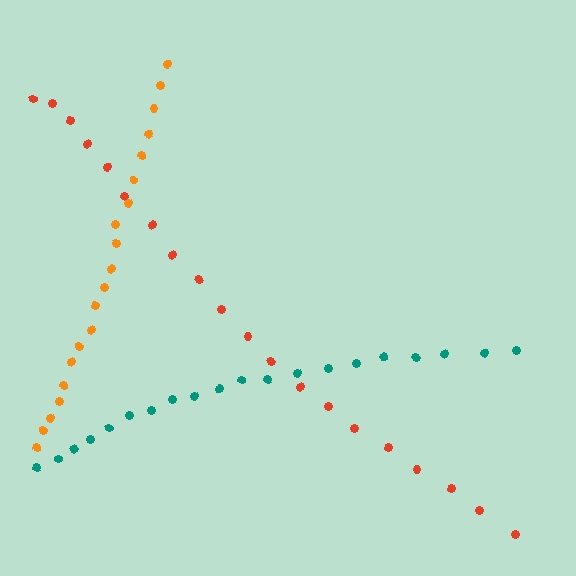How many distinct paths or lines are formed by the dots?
There are 3 distinct paths.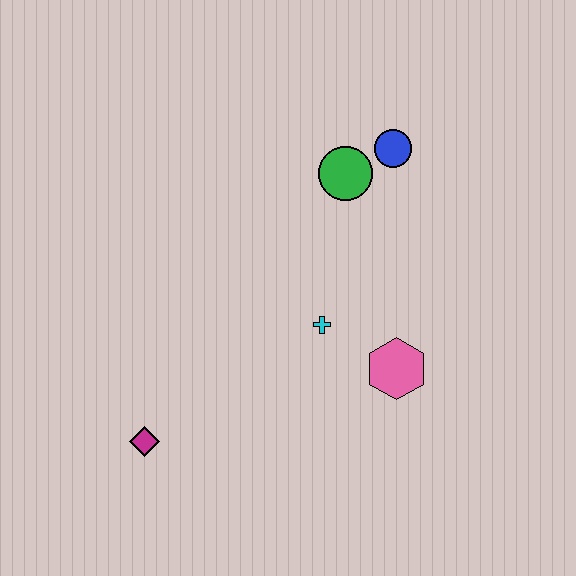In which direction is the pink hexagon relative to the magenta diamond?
The pink hexagon is to the right of the magenta diamond.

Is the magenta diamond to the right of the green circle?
No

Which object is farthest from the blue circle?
The magenta diamond is farthest from the blue circle.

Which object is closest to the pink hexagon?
The cyan cross is closest to the pink hexagon.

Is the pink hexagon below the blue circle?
Yes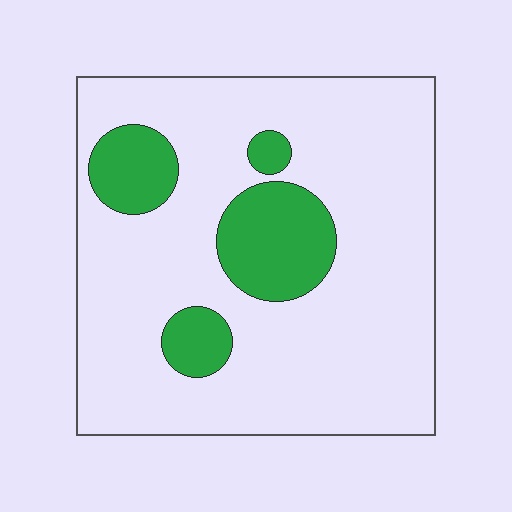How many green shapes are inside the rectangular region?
4.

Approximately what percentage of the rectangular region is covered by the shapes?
Approximately 20%.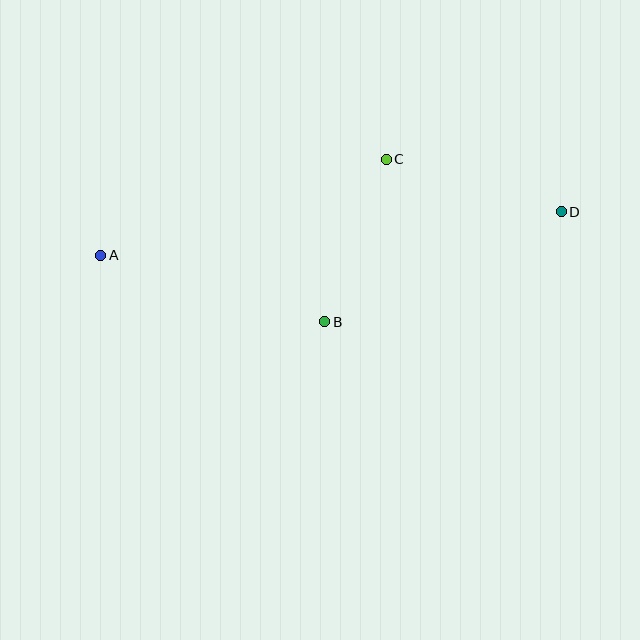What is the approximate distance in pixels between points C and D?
The distance between C and D is approximately 183 pixels.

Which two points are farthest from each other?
Points A and D are farthest from each other.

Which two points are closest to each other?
Points B and C are closest to each other.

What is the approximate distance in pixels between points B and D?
The distance between B and D is approximately 261 pixels.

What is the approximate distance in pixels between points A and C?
The distance between A and C is approximately 301 pixels.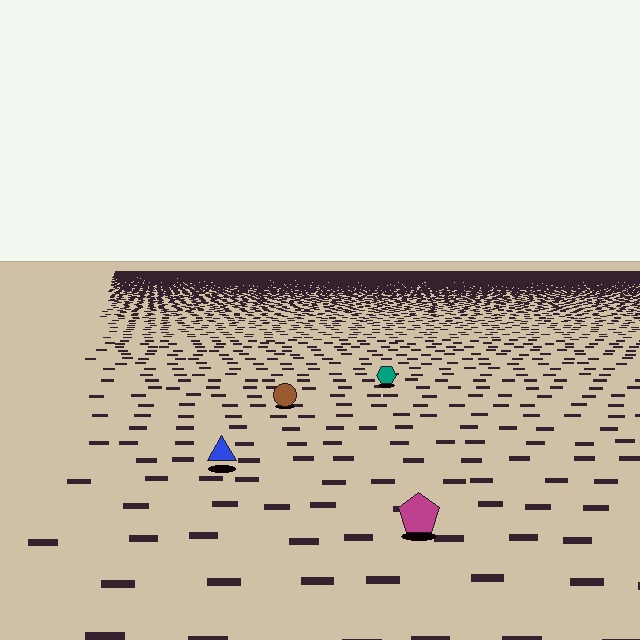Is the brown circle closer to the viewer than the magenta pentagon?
No. The magenta pentagon is closer — you can tell from the texture gradient: the ground texture is coarser near it.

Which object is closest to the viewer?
The magenta pentagon is closest. The texture marks near it are larger and more spread out.